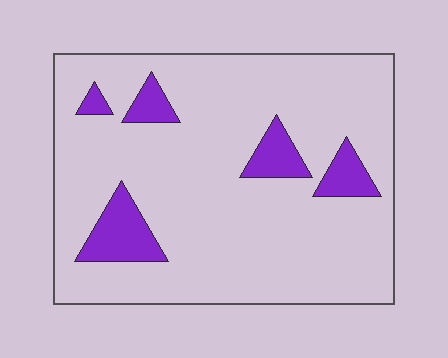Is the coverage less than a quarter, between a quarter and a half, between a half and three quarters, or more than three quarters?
Less than a quarter.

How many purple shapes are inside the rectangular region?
5.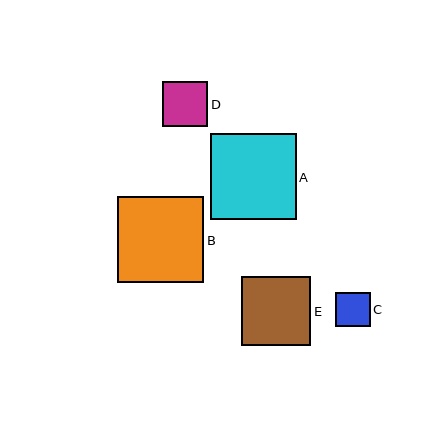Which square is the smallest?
Square C is the smallest with a size of approximately 35 pixels.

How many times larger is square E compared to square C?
Square E is approximately 2.0 times the size of square C.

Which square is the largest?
Square B is the largest with a size of approximately 87 pixels.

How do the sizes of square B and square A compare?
Square B and square A are approximately the same size.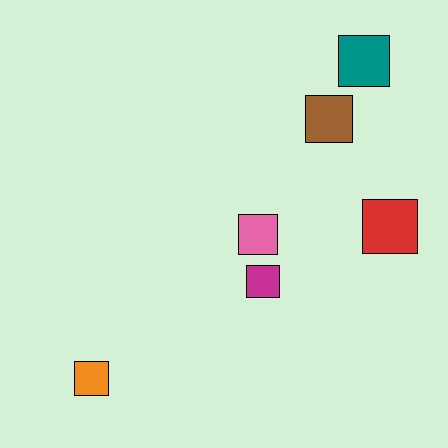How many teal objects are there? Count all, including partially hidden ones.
There is 1 teal object.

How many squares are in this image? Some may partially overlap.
There are 6 squares.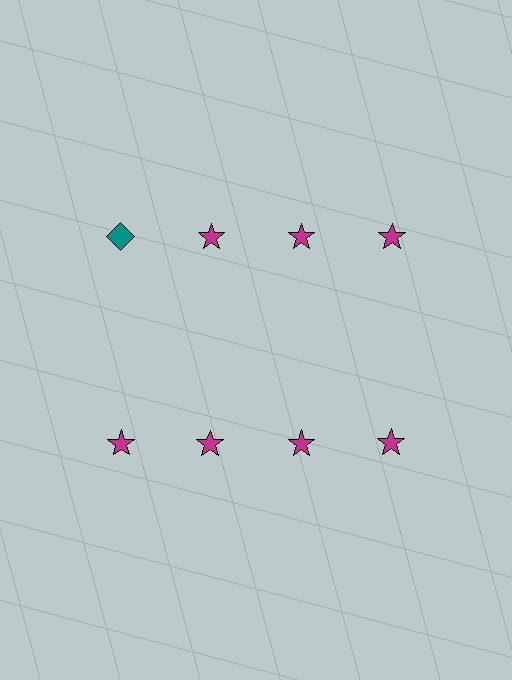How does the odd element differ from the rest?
It differs in both color (teal instead of magenta) and shape (diamond instead of star).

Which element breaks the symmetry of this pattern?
The teal diamond in the top row, leftmost column breaks the symmetry. All other shapes are magenta stars.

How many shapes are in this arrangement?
There are 8 shapes arranged in a grid pattern.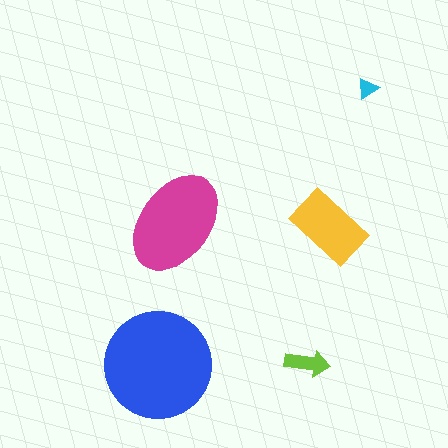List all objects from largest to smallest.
The blue circle, the magenta ellipse, the yellow rectangle, the lime arrow, the cyan triangle.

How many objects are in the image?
There are 5 objects in the image.